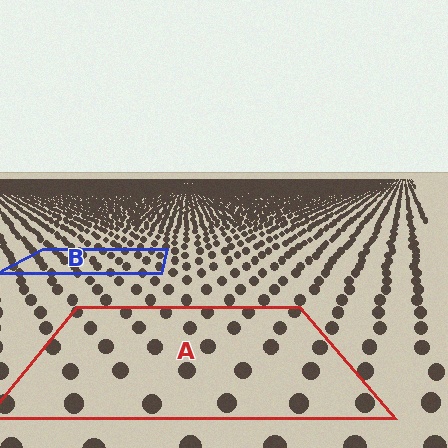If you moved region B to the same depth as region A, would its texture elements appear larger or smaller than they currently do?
They would appear larger. At a closer depth, the same texture elements are projected at a bigger on-screen size.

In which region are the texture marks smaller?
The texture marks are smaller in region B, because it is farther away.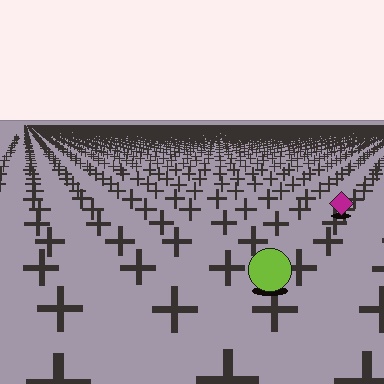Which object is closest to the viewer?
The lime circle is closest. The texture marks near it are larger and more spread out.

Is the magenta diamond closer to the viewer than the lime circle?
No. The lime circle is closer — you can tell from the texture gradient: the ground texture is coarser near it.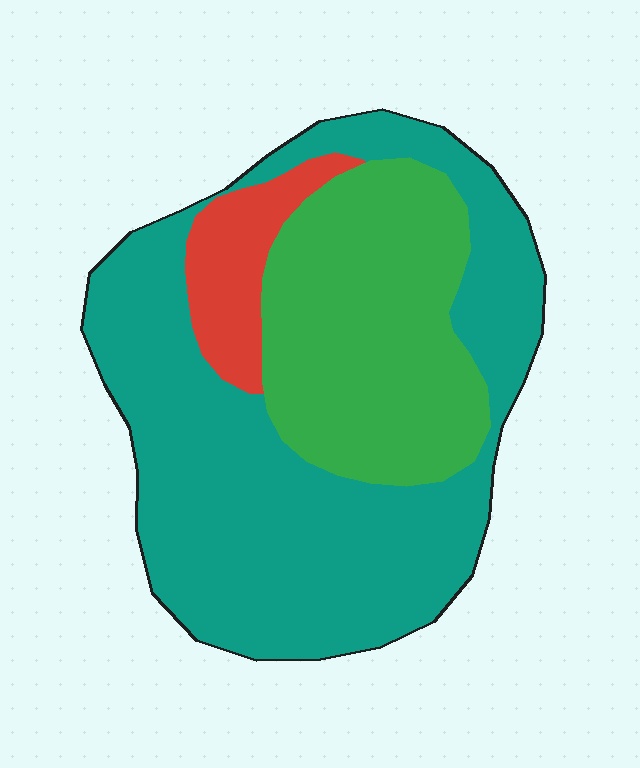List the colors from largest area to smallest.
From largest to smallest: teal, green, red.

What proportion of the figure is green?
Green covers around 30% of the figure.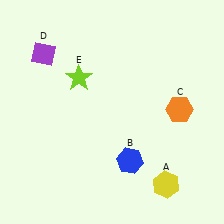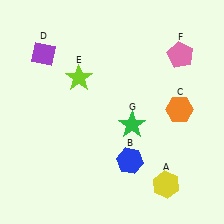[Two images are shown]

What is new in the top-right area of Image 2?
A pink pentagon (F) was added in the top-right area of Image 2.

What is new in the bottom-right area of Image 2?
A green star (G) was added in the bottom-right area of Image 2.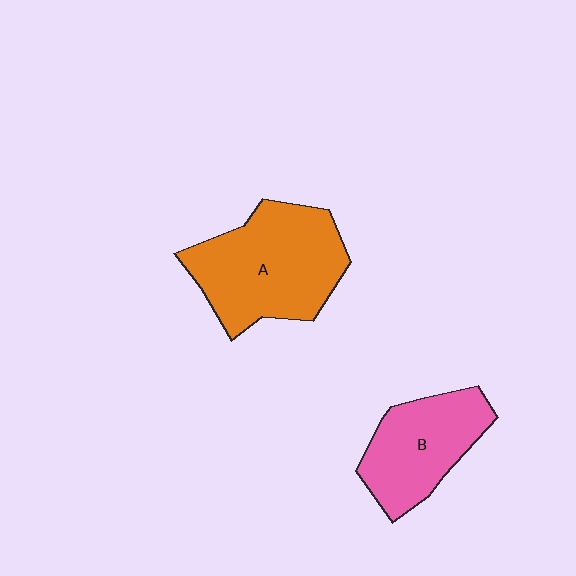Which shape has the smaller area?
Shape B (pink).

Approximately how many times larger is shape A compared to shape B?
Approximately 1.4 times.